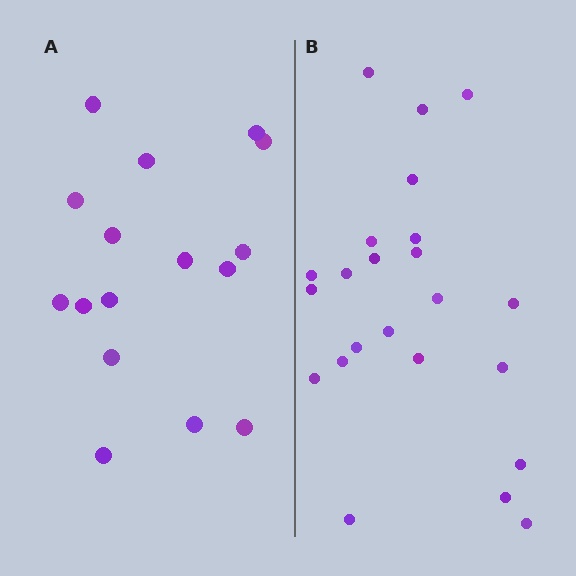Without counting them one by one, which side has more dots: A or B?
Region B (the right region) has more dots.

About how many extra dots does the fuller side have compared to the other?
Region B has roughly 8 or so more dots than region A.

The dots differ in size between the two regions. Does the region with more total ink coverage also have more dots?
No. Region A has more total ink coverage because its dots are larger, but region B actually contains more individual dots. Total area can be misleading — the number of items is what matters here.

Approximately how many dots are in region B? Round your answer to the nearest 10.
About 20 dots. (The exact count is 23, which rounds to 20.)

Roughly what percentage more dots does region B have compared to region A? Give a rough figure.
About 45% more.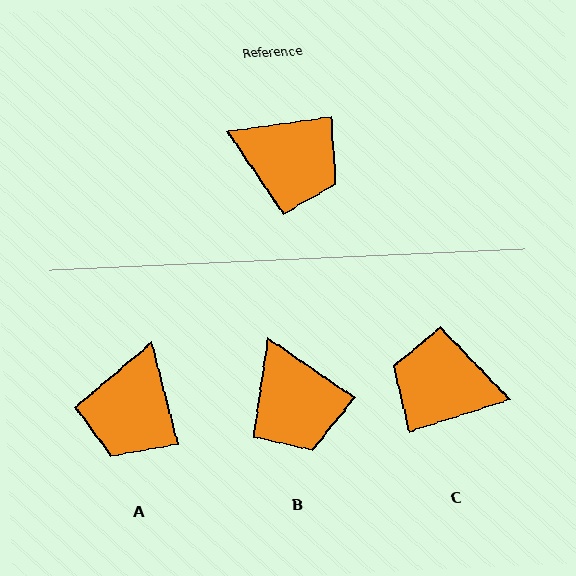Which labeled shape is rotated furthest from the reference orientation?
C, about 170 degrees away.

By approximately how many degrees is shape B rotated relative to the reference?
Approximately 42 degrees clockwise.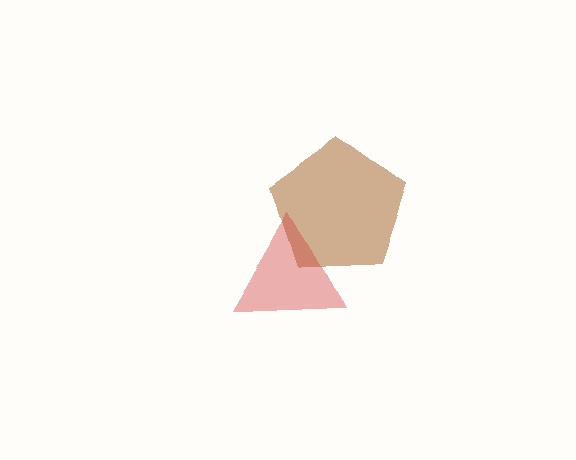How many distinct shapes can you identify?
There are 2 distinct shapes: a brown pentagon, a red triangle.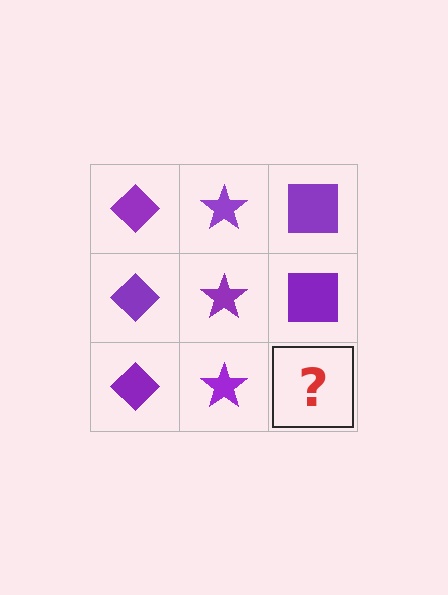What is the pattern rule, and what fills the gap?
The rule is that each column has a consistent shape. The gap should be filled with a purple square.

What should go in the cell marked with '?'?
The missing cell should contain a purple square.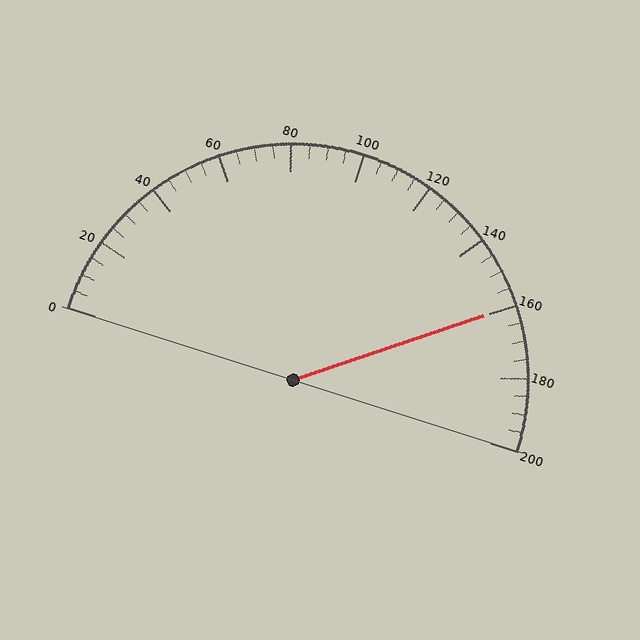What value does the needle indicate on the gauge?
The needle indicates approximately 160.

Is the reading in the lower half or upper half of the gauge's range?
The reading is in the upper half of the range (0 to 200).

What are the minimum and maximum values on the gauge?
The gauge ranges from 0 to 200.